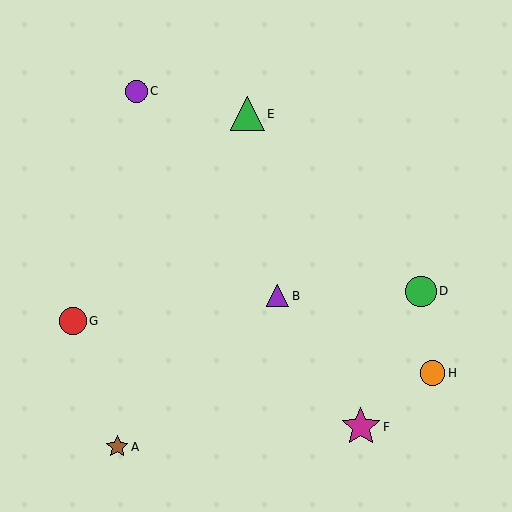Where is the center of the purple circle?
The center of the purple circle is at (136, 91).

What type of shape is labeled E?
Shape E is a green triangle.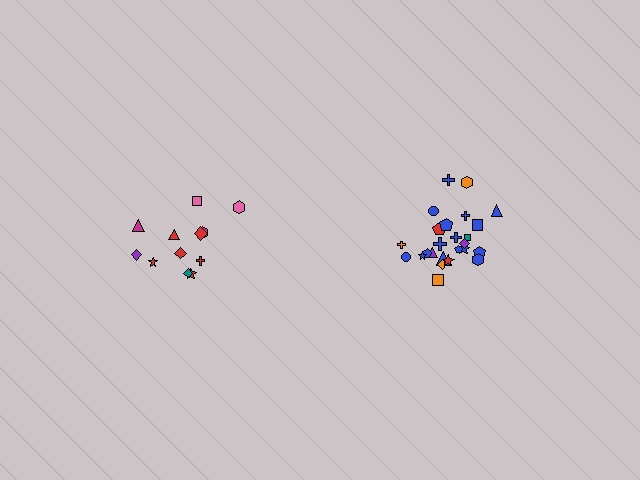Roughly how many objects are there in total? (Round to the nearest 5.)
Roughly 35 objects in total.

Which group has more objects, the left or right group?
The right group.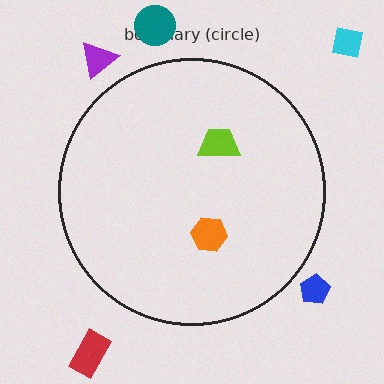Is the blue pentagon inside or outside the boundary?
Outside.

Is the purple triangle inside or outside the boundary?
Outside.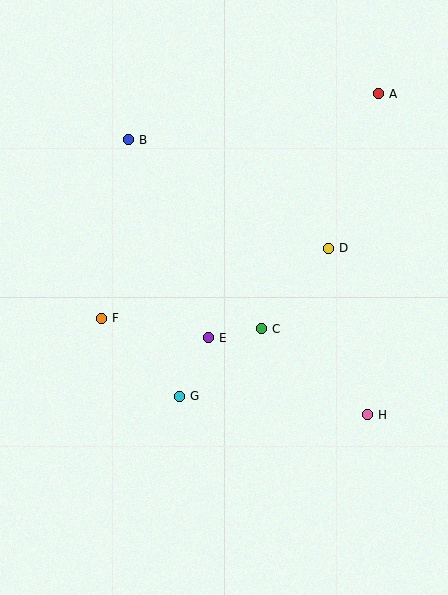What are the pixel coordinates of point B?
Point B is at (129, 140).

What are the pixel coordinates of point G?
Point G is at (180, 396).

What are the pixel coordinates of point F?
Point F is at (102, 318).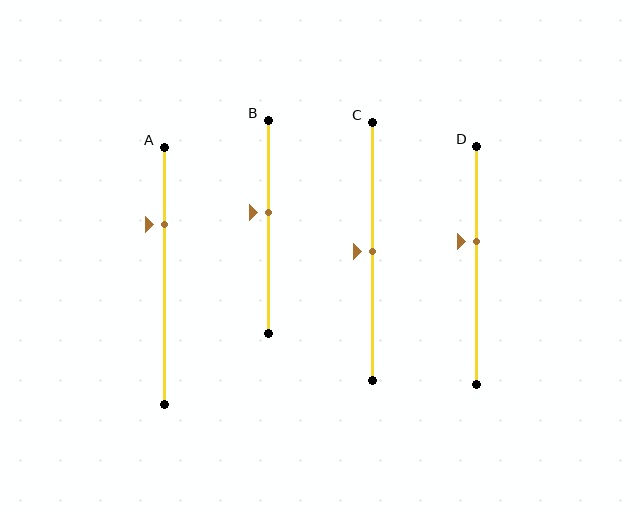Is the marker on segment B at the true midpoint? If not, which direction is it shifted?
No, the marker on segment B is shifted upward by about 7% of the segment length.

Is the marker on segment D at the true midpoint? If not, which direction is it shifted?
No, the marker on segment D is shifted upward by about 10% of the segment length.